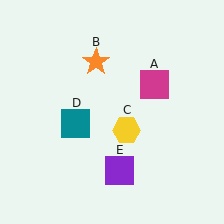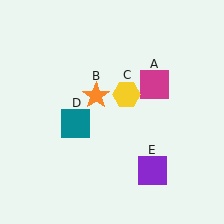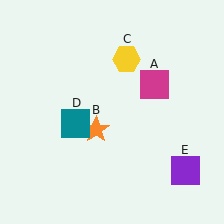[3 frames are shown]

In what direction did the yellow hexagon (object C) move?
The yellow hexagon (object C) moved up.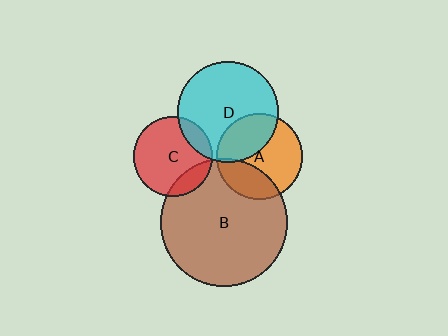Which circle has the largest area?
Circle B (brown).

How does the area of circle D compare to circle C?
Approximately 1.6 times.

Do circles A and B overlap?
Yes.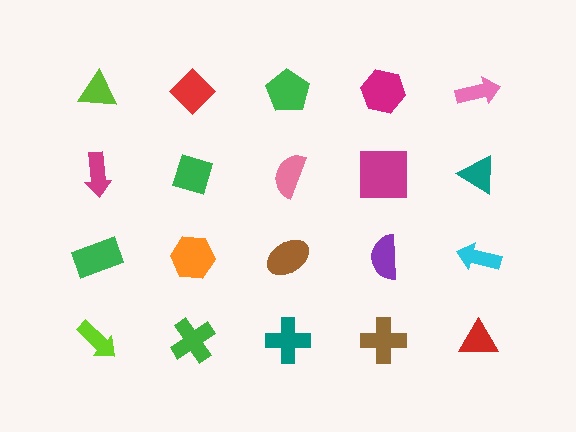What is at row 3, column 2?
An orange hexagon.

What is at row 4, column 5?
A red triangle.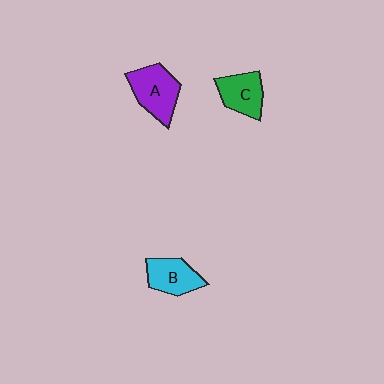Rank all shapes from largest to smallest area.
From largest to smallest: A (purple), B (cyan), C (green).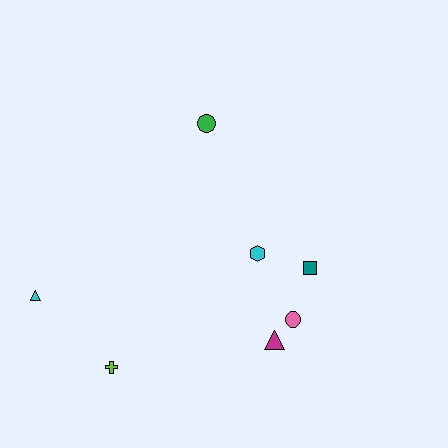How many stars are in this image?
There are no stars.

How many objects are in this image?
There are 7 objects.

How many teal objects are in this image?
There is 1 teal object.